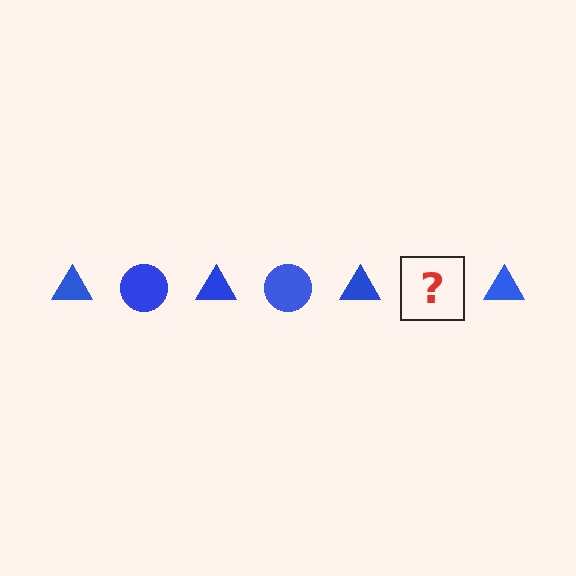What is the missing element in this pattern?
The missing element is a blue circle.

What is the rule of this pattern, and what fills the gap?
The rule is that the pattern cycles through triangle, circle shapes in blue. The gap should be filled with a blue circle.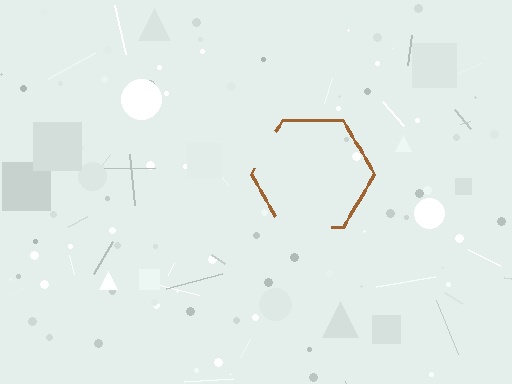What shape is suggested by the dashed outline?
The dashed outline suggests a hexagon.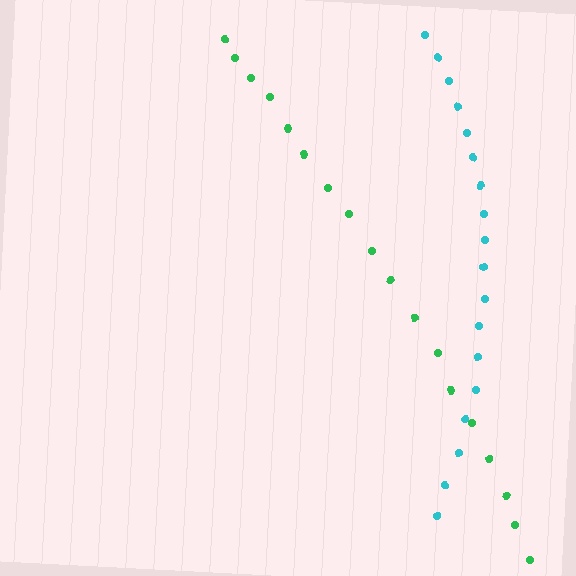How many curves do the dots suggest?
There are 2 distinct paths.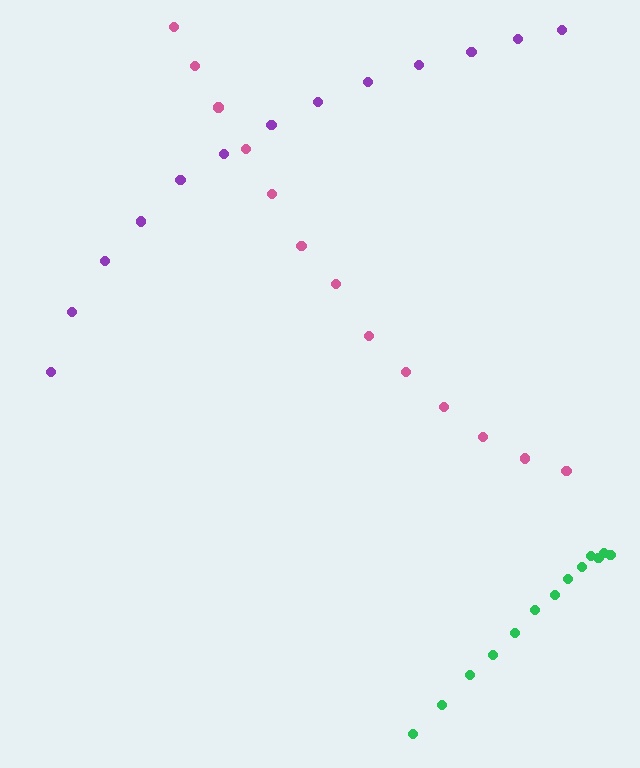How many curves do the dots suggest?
There are 3 distinct paths.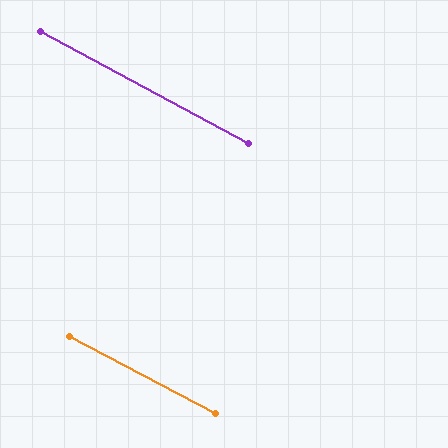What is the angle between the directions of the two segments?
Approximately 1 degree.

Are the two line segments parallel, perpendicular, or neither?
Parallel — their directions differ by only 0.6°.